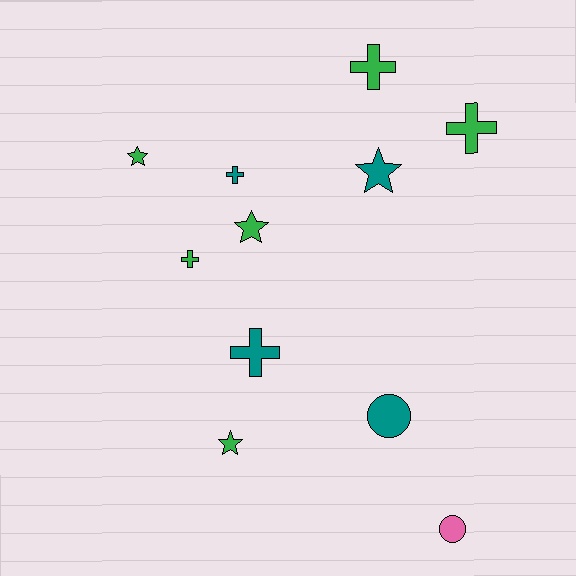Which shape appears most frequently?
Cross, with 5 objects.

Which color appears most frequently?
Green, with 6 objects.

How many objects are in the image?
There are 11 objects.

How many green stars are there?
There are 3 green stars.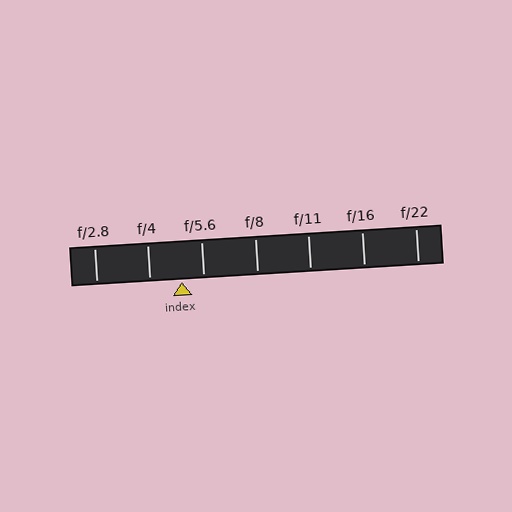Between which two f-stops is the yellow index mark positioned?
The index mark is between f/4 and f/5.6.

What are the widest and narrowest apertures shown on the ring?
The widest aperture shown is f/2.8 and the narrowest is f/22.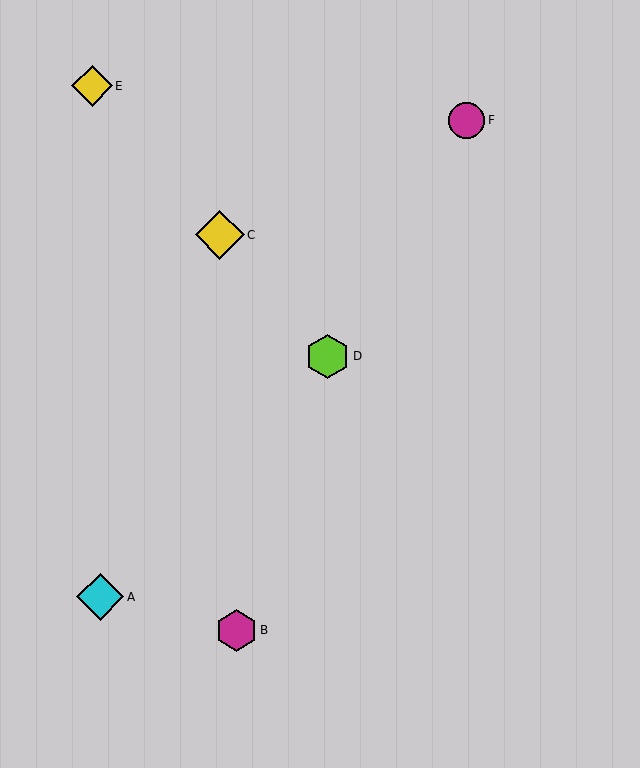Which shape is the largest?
The yellow diamond (labeled C) is the largest.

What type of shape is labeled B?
Shape B is a magenta hexagon.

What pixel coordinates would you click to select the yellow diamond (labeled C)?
Click at (220, 235) to select the yellow diamond C.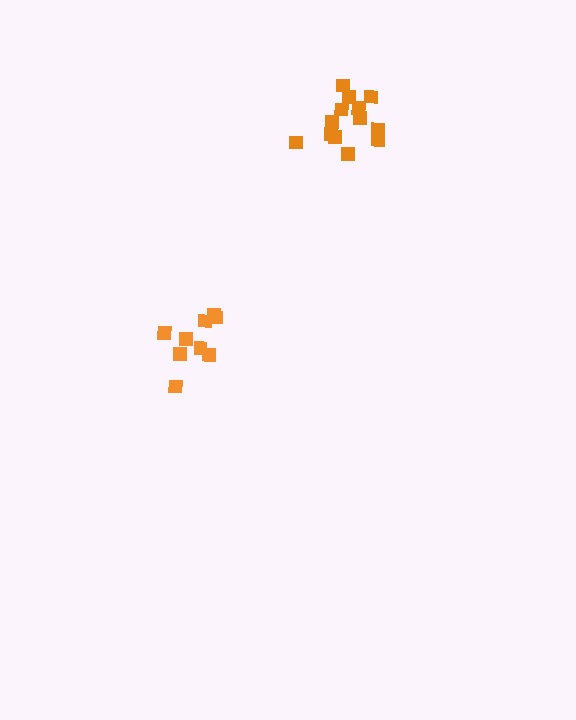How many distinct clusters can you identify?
There are 2 distinct clusters.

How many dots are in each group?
Group 1: 9 dots, Group 2: 13 dots (22 total).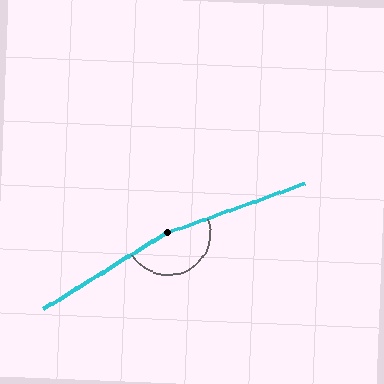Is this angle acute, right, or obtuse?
It is obtuse.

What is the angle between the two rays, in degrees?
Approximately 168 degrees.